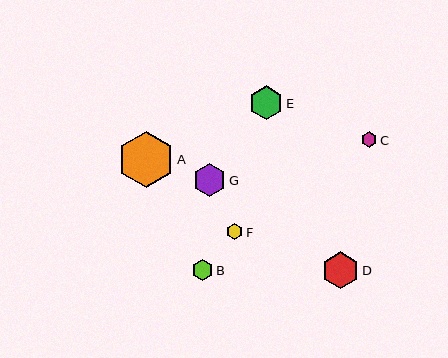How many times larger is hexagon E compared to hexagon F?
Hexagon E is approximately 2.1 times the size of hexagon F.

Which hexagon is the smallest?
Hexagon C is the smallest with a size of approximately 15 pixels.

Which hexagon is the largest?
Hexagon A is the largest with a size of approximately 56 pixels.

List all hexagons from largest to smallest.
From largest to smallest: A, D, E, G, B, F, C.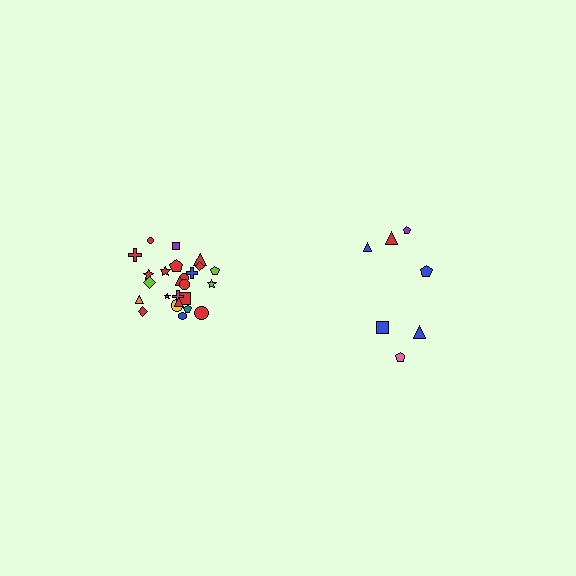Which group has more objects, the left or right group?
The left group.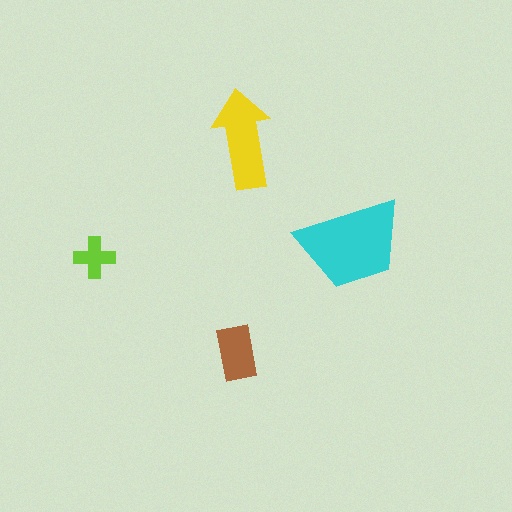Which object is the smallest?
The lime cross.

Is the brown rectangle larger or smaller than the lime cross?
Larger.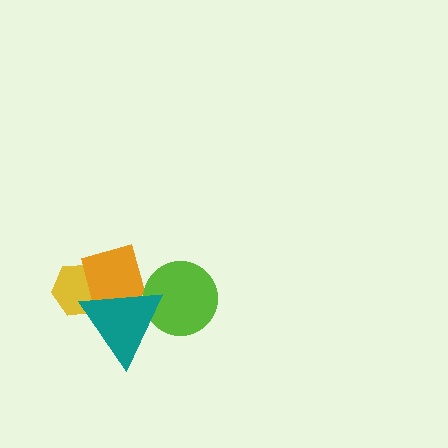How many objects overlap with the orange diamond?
2 objects overlap with the orange diamond.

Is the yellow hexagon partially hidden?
Yes, it is partially covered by another shape.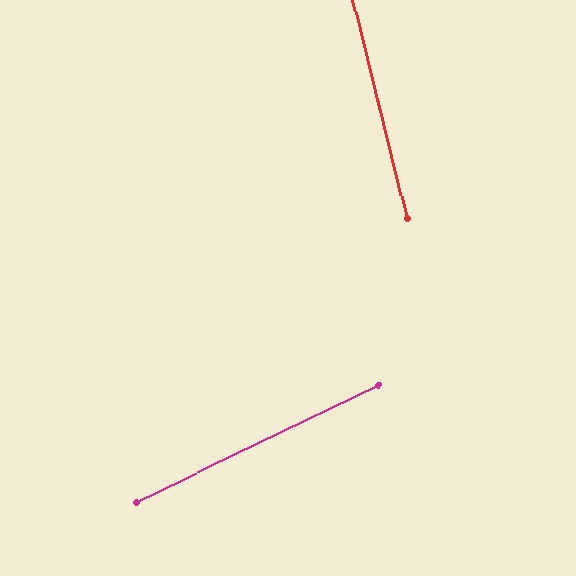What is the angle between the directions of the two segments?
Approximately 78 degrees.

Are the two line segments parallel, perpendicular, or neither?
Neither parallel nor perpendicular — they differ by about 78°.